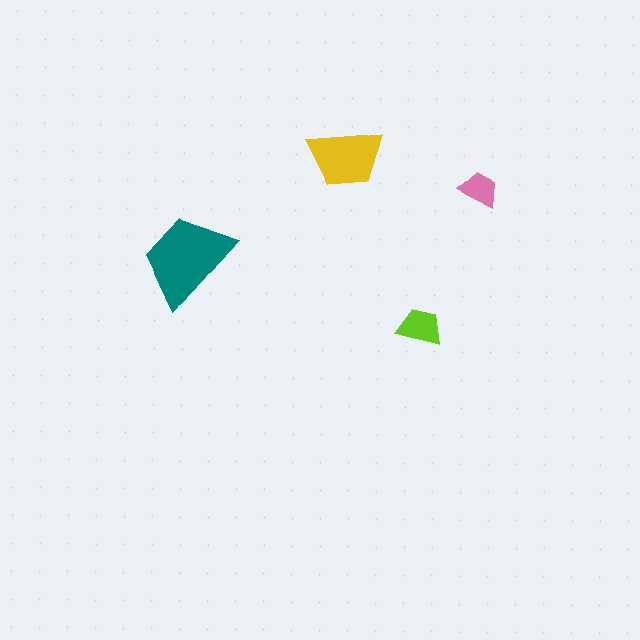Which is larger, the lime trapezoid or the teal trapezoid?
The teal one.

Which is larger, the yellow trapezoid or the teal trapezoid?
The teal one.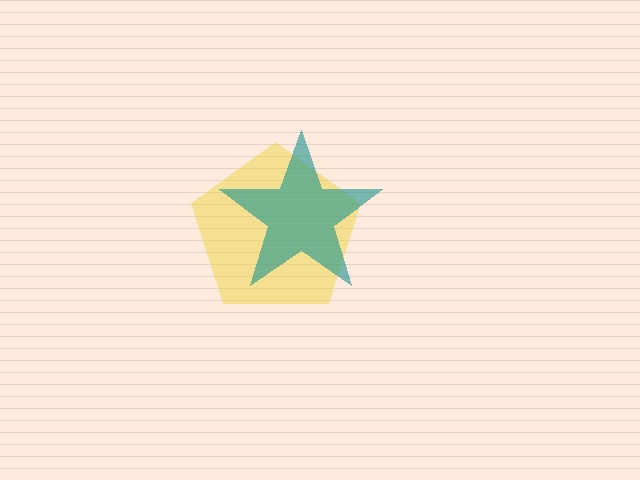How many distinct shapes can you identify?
There are 2 distinct shapes: a yellow pentagon, a teal star.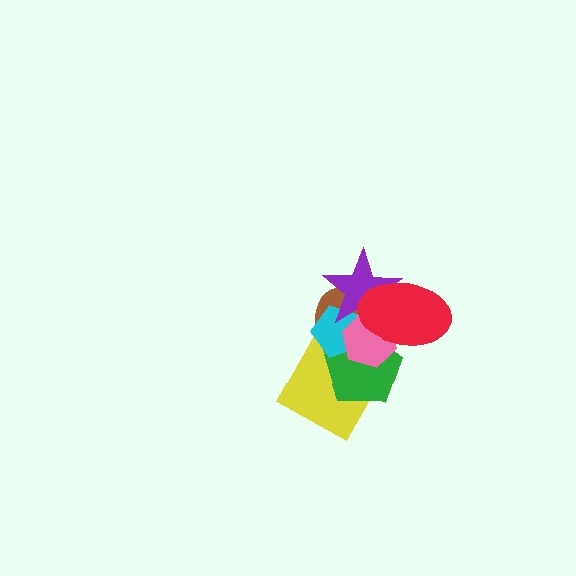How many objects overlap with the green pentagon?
5 objects overlap with the green pentagon.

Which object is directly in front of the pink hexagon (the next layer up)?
The purple star is directly in front of the pink hexagon.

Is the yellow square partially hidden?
Yes, it is partially covered by another shape.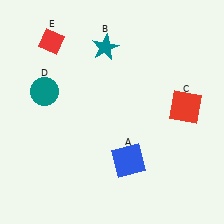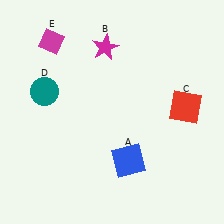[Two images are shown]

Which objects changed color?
B changed from teal to magenta. E changed from red to magenta.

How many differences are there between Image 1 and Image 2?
There are 2 differences between the two images.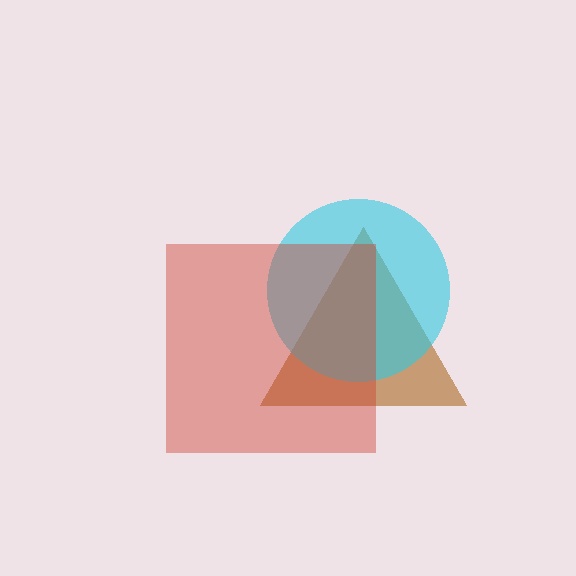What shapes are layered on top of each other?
The layered shapes are: a brown triangle, a cyan circle, a red square.